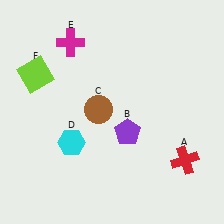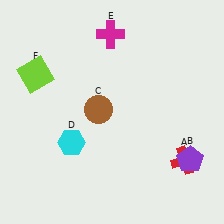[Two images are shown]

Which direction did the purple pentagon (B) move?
The purple pentagon (B) moved right.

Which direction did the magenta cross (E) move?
The magenta cross (E) moved right.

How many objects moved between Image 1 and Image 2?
2 objects moved between the two images.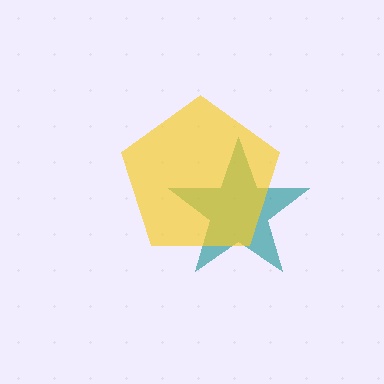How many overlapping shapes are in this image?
There are 2 overlapping shapes in the image.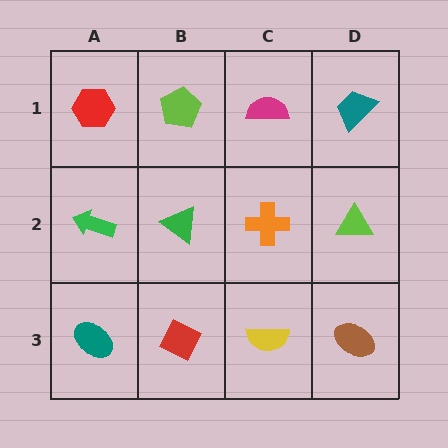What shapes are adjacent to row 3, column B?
A green triangle (row 2, column B), a teal ellipse (row 3, column A), a yellow semicircle (row 3, column C).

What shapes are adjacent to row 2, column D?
A teal trapezoid (row 1, column D), a brown ellipse (row 3, column D), an orange cross (row 2, column C).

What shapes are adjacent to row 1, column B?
A green triangle (row 2, column B), a red hexagon (row 1, column A), a magenta semicircle (row 1, column C).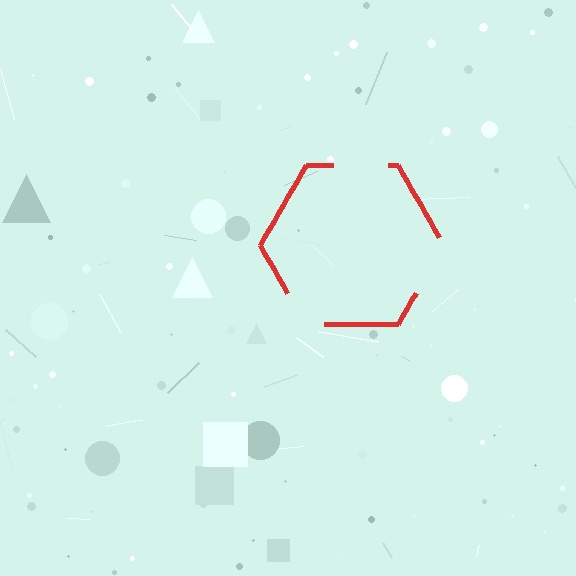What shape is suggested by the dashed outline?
The dashed outline suggests a hexagon.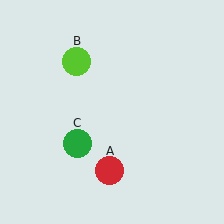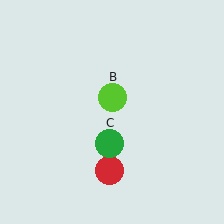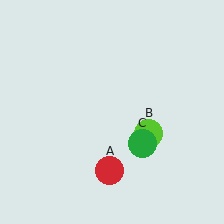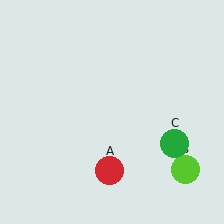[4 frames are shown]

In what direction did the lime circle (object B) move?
The lime circle (object B) moved down and to the right.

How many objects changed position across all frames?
2 objects changed position: lime circle (object B), green circle (object C).